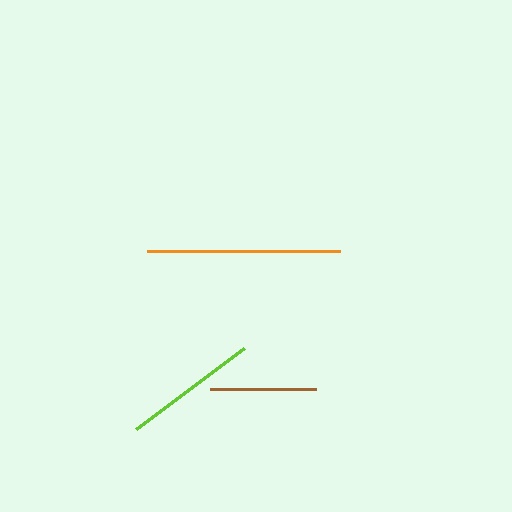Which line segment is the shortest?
The brown line is the shortest at approximately 105 pixels.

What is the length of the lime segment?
The lime segment is approximately 135 pixels long.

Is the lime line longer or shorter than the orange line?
The orange line is longer than the lime line.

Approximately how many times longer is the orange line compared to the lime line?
The orange line is approximately 1.4 times the length of the lime line.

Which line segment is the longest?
The orange line is the longest at approximately 194 pixels.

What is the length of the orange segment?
The orange segment is approximately 194 pixels long.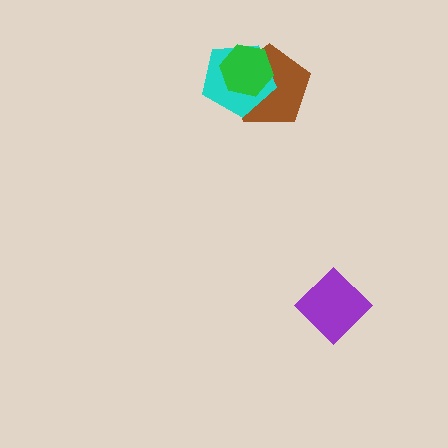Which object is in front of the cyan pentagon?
The green hexagon is in front of the cyan pentagon.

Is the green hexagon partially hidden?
No, no other shape covers it.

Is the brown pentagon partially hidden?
Yes, it is partially covered by another shape.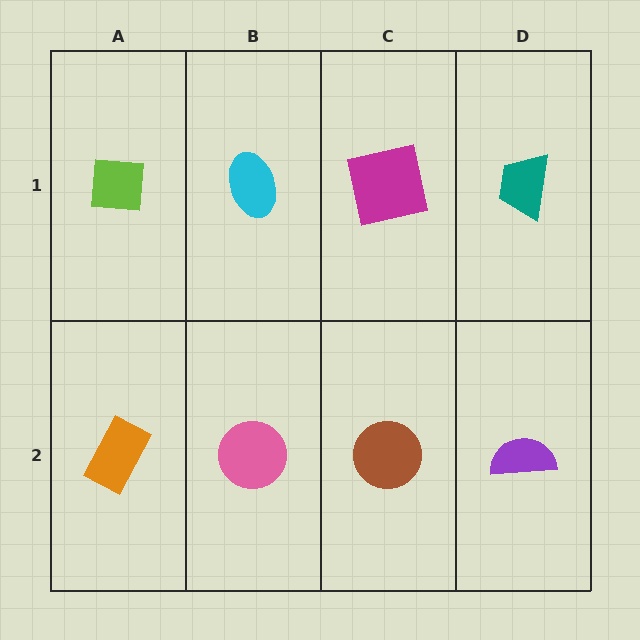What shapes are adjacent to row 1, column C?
A brown circle (row 2, column C), a cyan ellipse (row 1, column B), a teal trapezoid (row 1, column D).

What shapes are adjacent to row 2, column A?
A lime square (row 1, column A), a pink circle (row 2, column B).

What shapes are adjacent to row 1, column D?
A purple semicircle (row 2, column D), a magenta square (row 1, column C).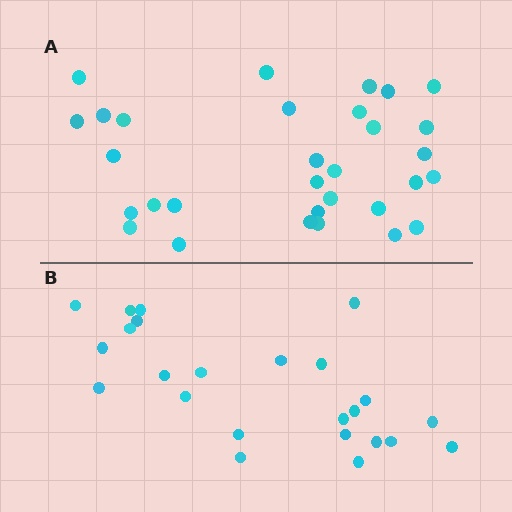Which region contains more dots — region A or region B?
Region A (the top region) has more dots.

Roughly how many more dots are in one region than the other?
Region A has roughly 8 or so more dots than region B.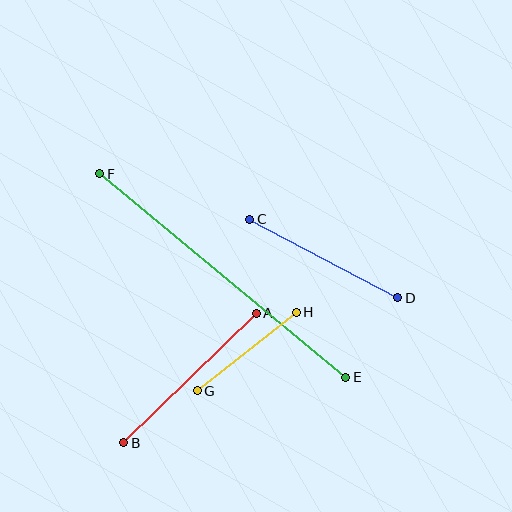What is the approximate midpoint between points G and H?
The midpoint is at approximately (247, 352) pixels.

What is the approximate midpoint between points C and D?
The midpoint is at approximately (324, 259) pixels.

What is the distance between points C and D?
The distance is approximately 168 pixels.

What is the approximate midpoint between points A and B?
The midpoint is at approximately (190, 378) pixels.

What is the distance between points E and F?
The distance is approximately 319 pixels.